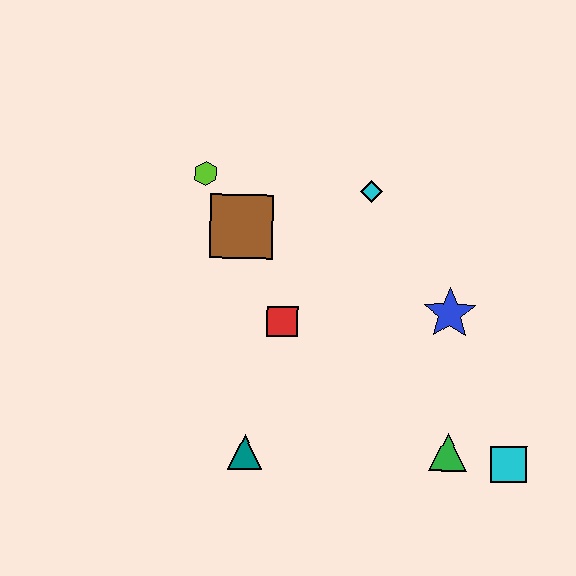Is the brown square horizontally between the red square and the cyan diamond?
No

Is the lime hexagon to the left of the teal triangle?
Yes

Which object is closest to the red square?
The brown square is closest to the red square.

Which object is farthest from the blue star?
The lime hexagon is farthest from the blue star.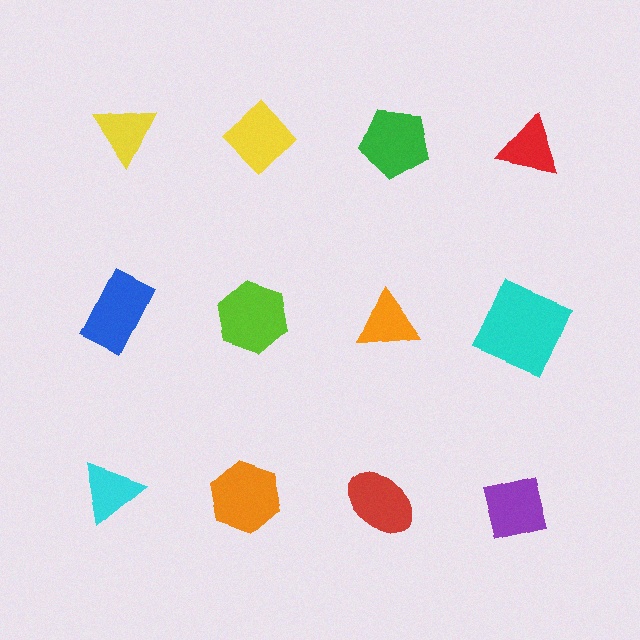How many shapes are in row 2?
4 shapes.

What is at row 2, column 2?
A lime hexagon.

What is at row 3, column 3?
A red ellipse.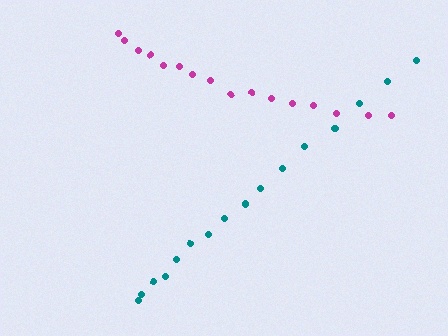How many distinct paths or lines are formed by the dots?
There are 2 distinct paths.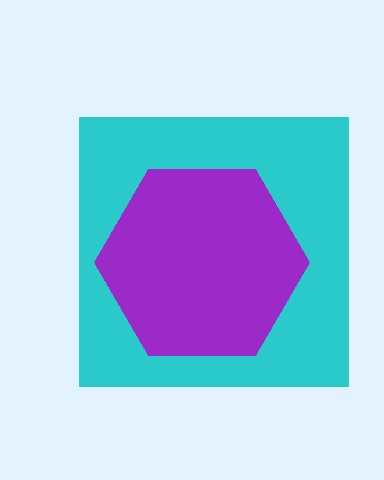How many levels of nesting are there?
2.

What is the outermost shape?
The cyan square.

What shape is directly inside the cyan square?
The purple hexagon.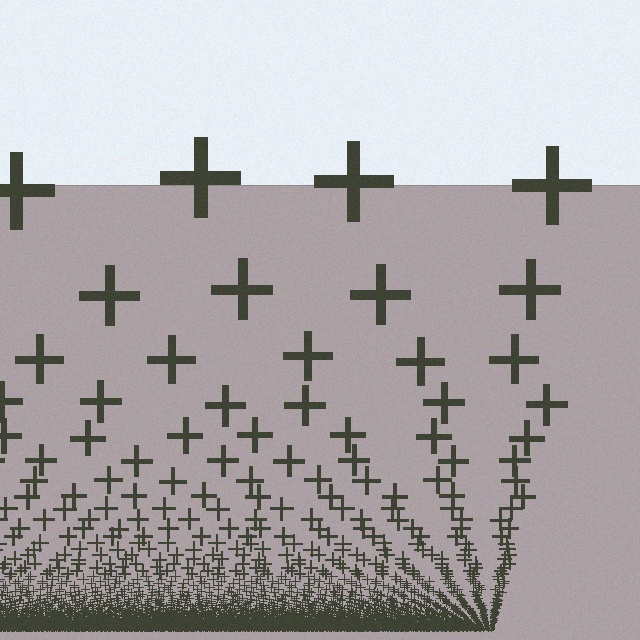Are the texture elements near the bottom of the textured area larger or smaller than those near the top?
Smaller. The gradient is inverted — elements near the bottom are smaller and denser.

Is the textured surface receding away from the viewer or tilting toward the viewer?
The surface appears to tilt toward the viewer. Texture elements get larger and sparser toward the top.